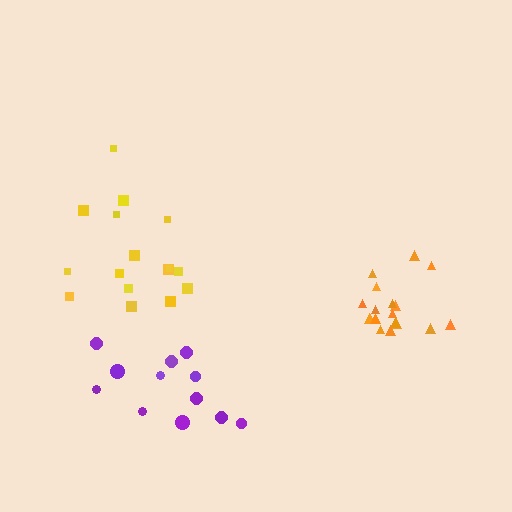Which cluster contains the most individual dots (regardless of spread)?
Orange (18).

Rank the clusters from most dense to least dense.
orange, yellow, purple.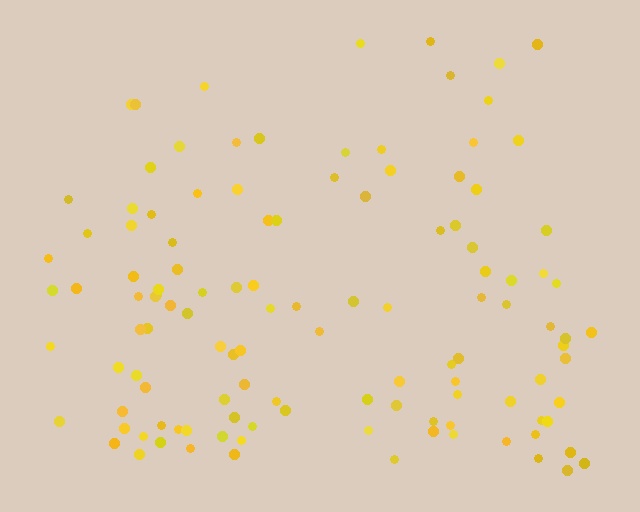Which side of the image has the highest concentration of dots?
The bottom.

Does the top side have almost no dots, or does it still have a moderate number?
Still a moderate number, just noticeably fewer than the bottom.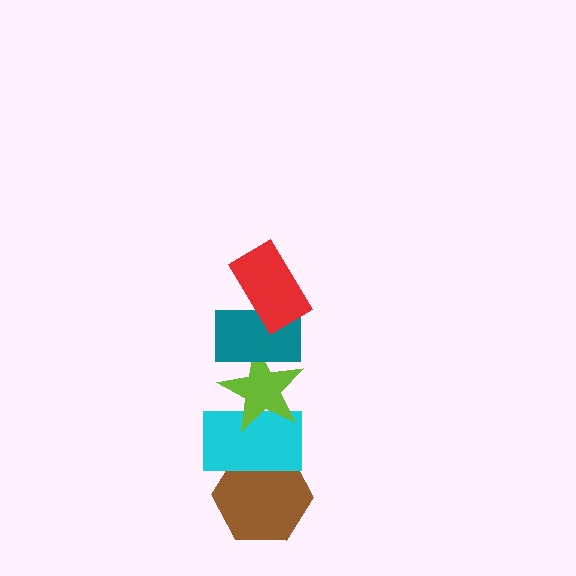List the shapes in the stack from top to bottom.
From top to bottom: the red rectangle, the teal rectangle, the lime star, the cyan rectangle, the brown hexagon.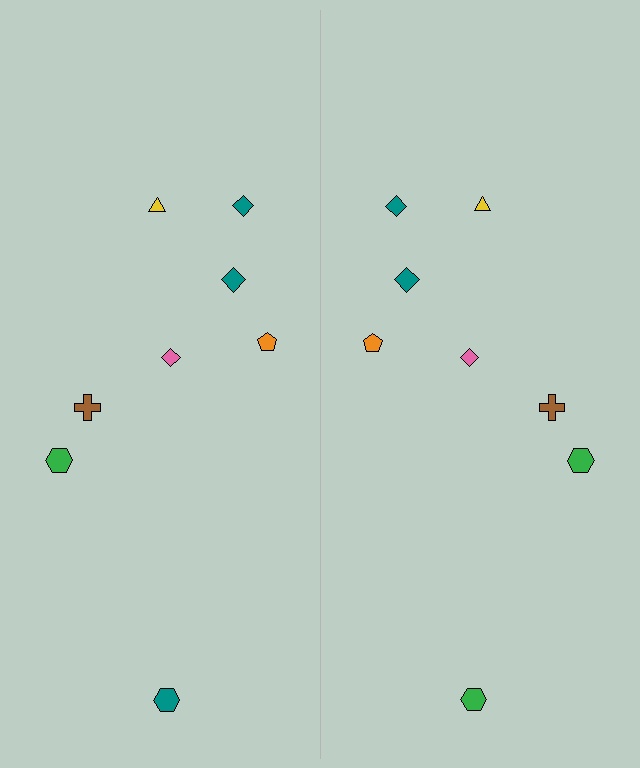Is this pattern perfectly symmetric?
No, the pattern is not perfectly symmetric. The green hexagon on the right side breaks the symmetry — its mirror counterpart is teal.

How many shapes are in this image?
There are 16 shapes in this image.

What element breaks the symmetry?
The green hexagon on the right side breaks the symmetry — its mirror counterpart is teal.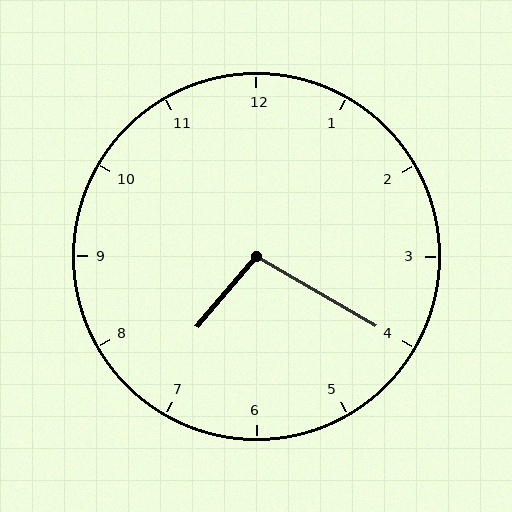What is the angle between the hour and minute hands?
Approximately 100 degrees.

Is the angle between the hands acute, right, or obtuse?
It is obtuse.